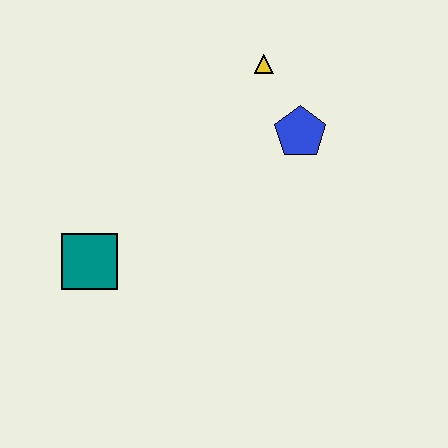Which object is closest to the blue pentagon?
The yellow triangle is closest to the blue pentagon.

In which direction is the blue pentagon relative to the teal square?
The blue pentagon is to the right of the teal square.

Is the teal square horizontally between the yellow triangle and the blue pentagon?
No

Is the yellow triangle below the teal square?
No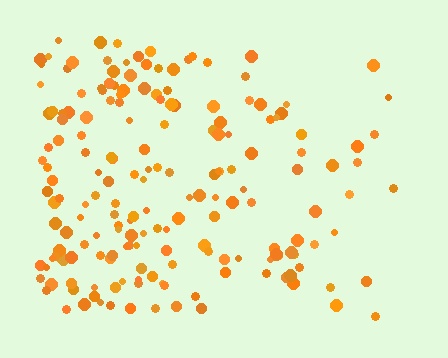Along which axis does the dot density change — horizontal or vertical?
Horizontal.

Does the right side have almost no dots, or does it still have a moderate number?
Still a moderate number, just noticeably fewer than the left.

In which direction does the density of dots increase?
From right to left, with the left side densest.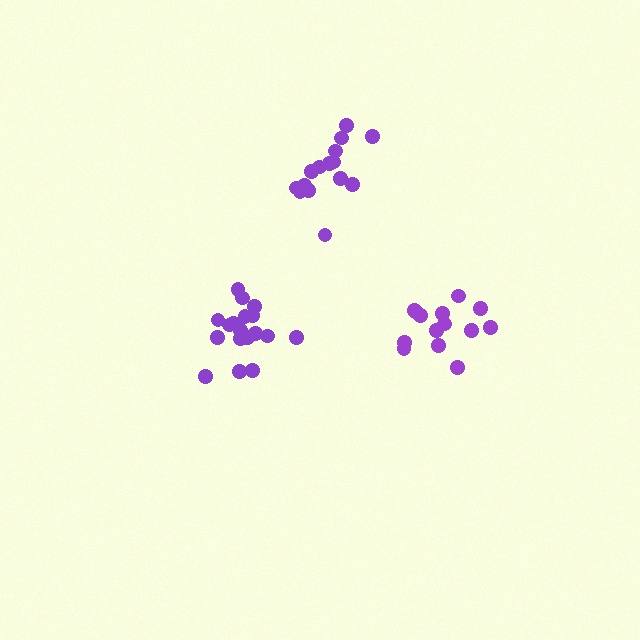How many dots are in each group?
Group 1: 18 dots, Group 2: 14 dots, Group 3: 15 dots (47 total).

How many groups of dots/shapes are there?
There are 3 groups.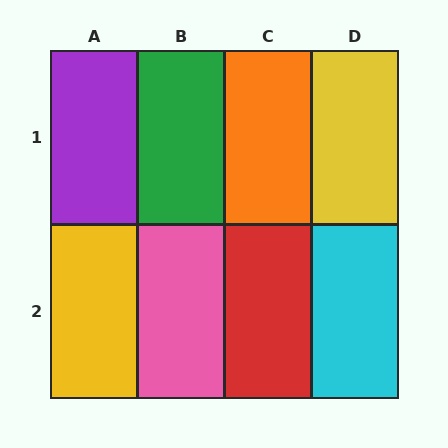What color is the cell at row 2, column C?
Red.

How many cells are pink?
1 cell is pink.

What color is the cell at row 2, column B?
Pink.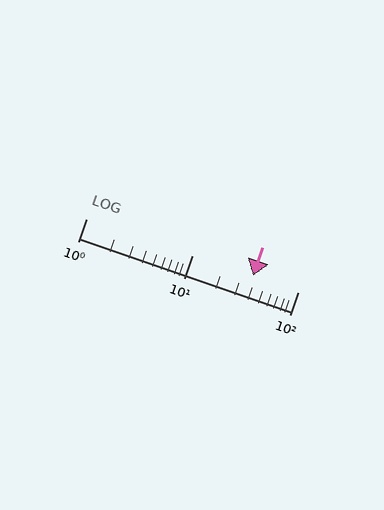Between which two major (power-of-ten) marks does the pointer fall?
The pointer is between 10 and 100.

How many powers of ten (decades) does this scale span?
The scale spans 2 decades, from 1 to 100.